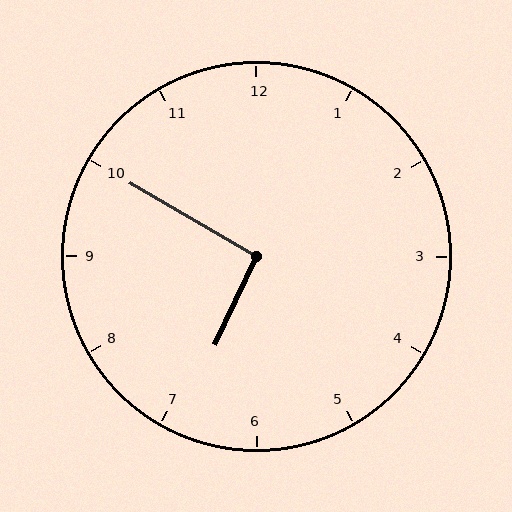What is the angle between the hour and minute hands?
Approximately 95 degrees.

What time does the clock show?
6:50.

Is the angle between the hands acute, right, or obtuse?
It is right.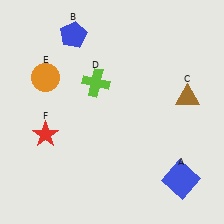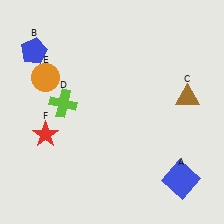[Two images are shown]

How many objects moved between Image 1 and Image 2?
2 objects moved between the two images.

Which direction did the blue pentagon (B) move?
The blue pentagon (B) moved left.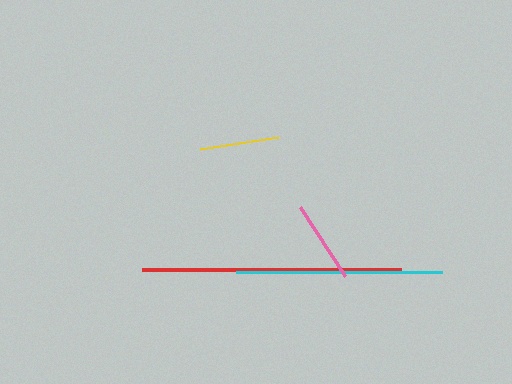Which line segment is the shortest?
The yellow line is the shortest at approximately 79 pixels.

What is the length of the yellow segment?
The yellow segment is approximately 79 pixels long.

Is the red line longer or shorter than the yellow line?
The red line is longer than the yellow line.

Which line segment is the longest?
The red line is the longest at approximately 259 pixels.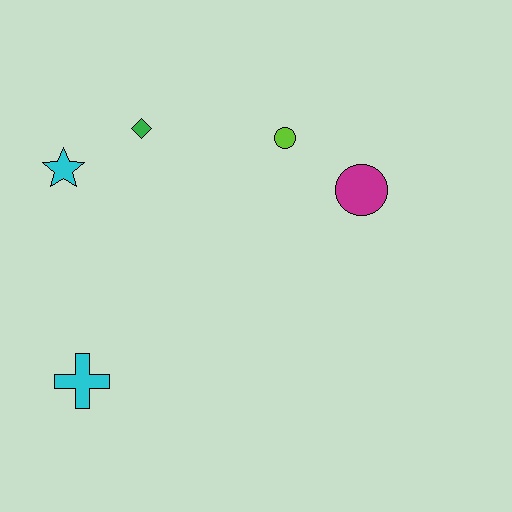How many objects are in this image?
There are 5 objects.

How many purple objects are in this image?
There are no purple objects.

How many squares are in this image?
There are no squares.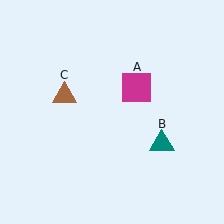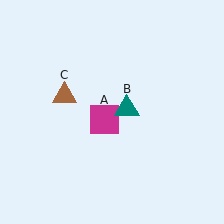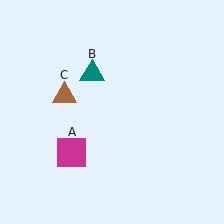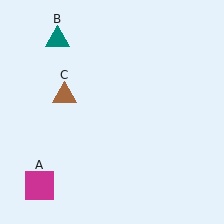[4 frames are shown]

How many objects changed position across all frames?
2 objects changed position: magenta square (object A), teal triangle (object B).